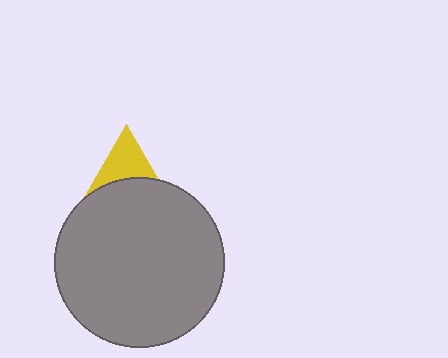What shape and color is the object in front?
The object in front is a gray circle.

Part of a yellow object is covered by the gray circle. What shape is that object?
It is a triangle.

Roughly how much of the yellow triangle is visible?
About half of it is visible (roughly 52%).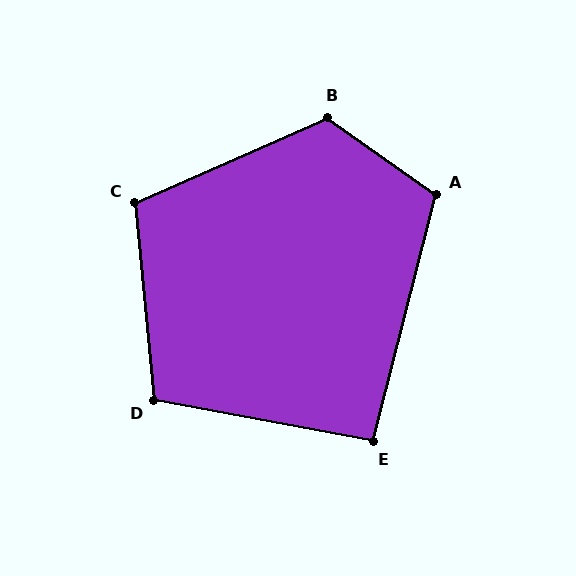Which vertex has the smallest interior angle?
E, at approximately 94 degrees.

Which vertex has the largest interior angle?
B, at approximately 121 degrees.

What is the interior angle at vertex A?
Approximately 111 degrees (obtuse).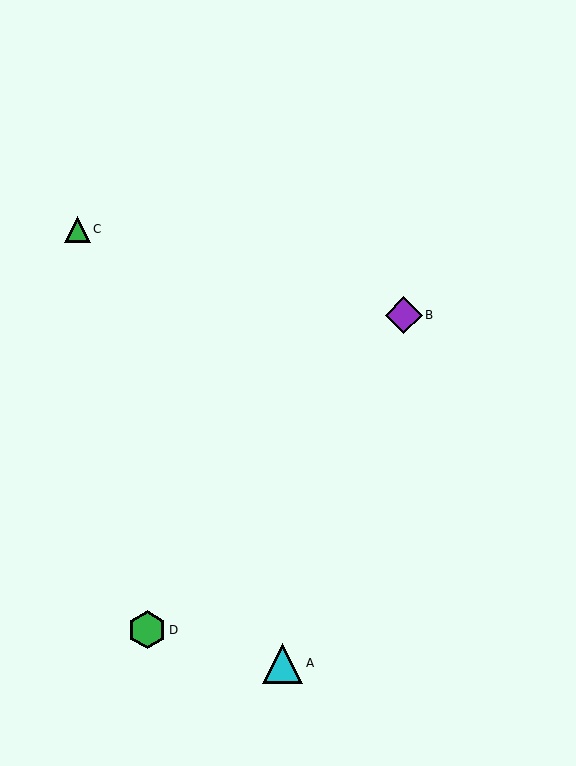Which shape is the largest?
The cyan triangle (labeled A) is the largest.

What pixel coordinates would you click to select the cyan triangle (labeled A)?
Click at (282, 663) to select the cyan triangle A.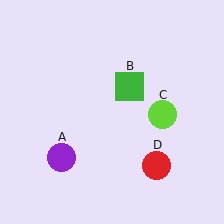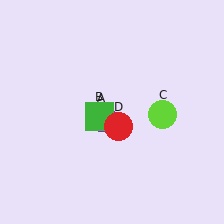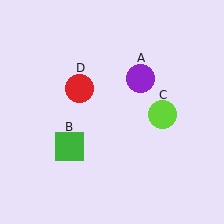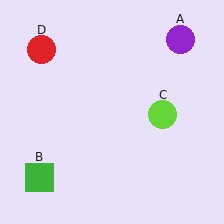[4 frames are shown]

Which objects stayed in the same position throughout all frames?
Lime circle (object C) remained stationary.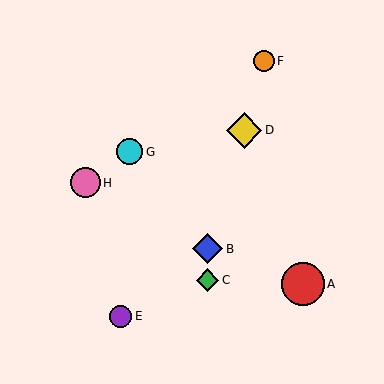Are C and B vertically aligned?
Yes, both are at x≈207.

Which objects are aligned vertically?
Objects B, C are aligned vertically.